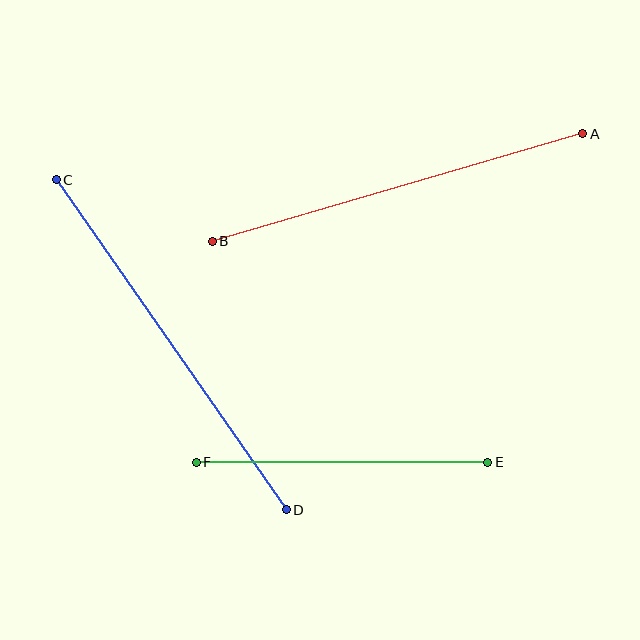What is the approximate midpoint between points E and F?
The midpoint is at approximately (342, 462) pixels.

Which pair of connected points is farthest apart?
Points C and D are farthest apart.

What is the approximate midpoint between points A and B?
The midpoint is at approximately (398, 187) pixels.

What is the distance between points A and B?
The distance is approximately 386 pixels.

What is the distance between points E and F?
The distance is approximately 291 pixels.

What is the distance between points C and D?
The distance is approximately 402 pixels.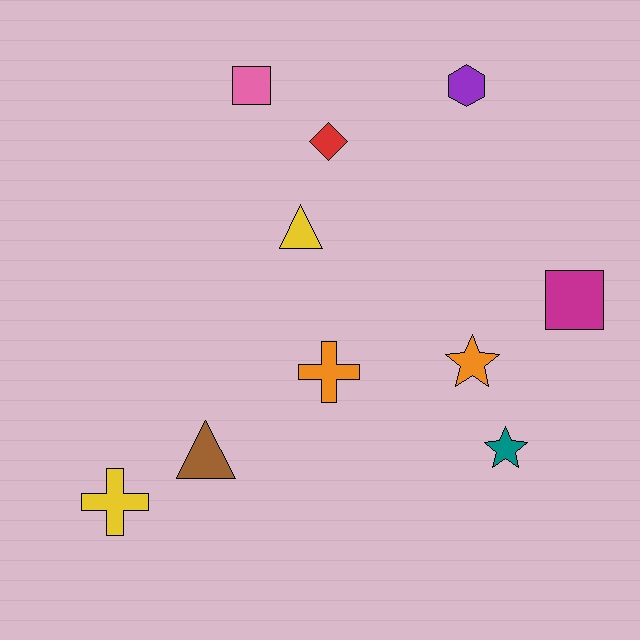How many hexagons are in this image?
There is 1 hexagon.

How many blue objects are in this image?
There are no blue objects.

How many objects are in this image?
There are 10 objects.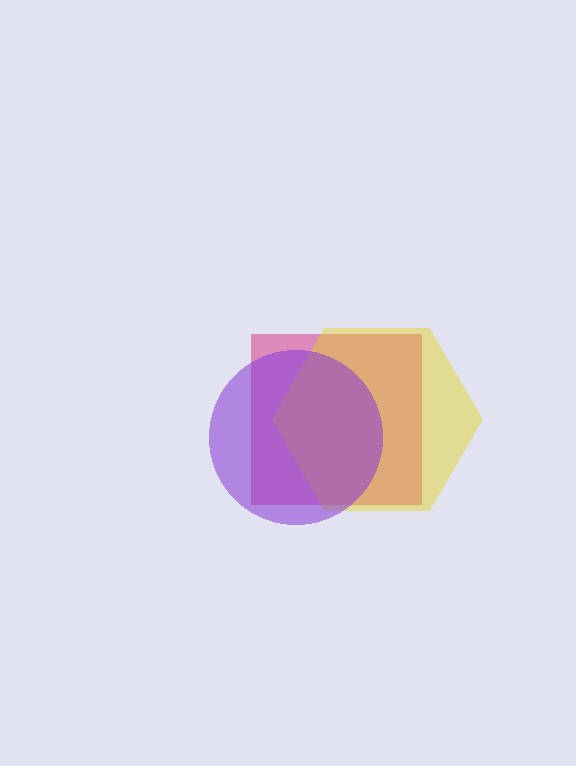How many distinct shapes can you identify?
There are 3 distinct shapes: a pink square, a yellow hexagon, a purple circle.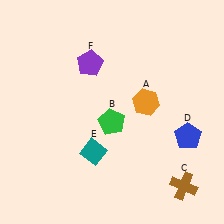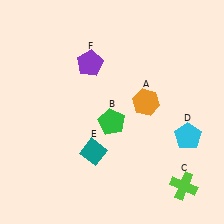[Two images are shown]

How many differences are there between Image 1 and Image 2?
There are 2 differences between the two images.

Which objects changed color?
C changed from brown to lime. D changed from blue to cyan.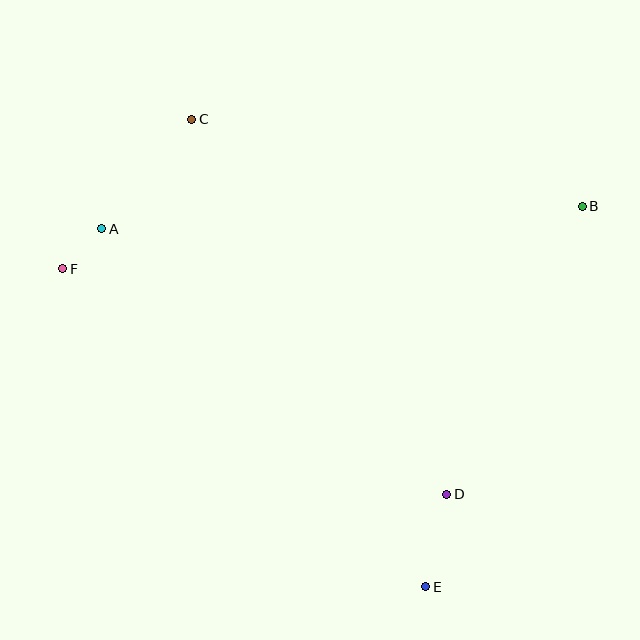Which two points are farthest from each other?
Points B and F are farthest from each other.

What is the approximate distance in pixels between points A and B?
The distance between A and B is approximately 481 pixels.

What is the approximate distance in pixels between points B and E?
The distance between B and E is approximately 411 pixels.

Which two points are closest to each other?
Points A and F are closest to each other.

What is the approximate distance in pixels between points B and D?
The distance between B and D is approximately 318 pixels.